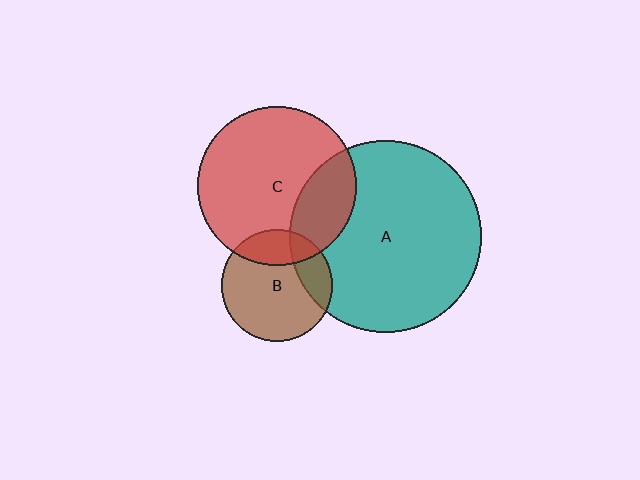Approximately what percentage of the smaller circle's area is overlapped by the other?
Approximately 20%.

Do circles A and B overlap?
Yes.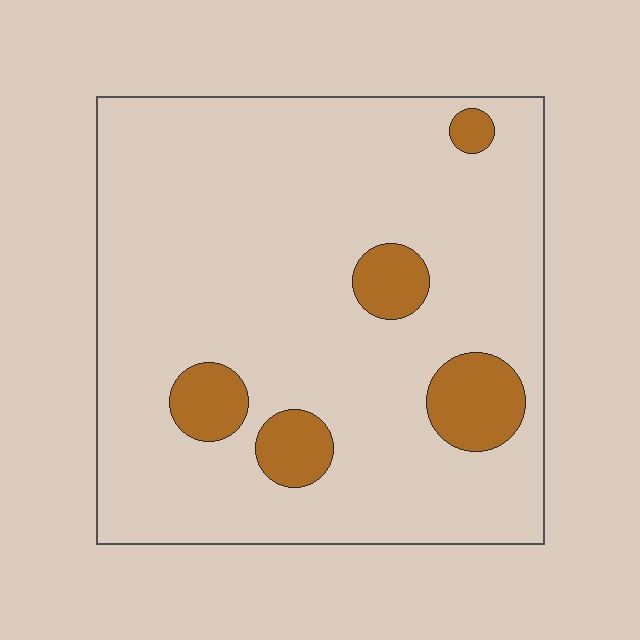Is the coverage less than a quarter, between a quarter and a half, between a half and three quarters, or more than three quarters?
Less than a quarter.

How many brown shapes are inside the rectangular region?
5.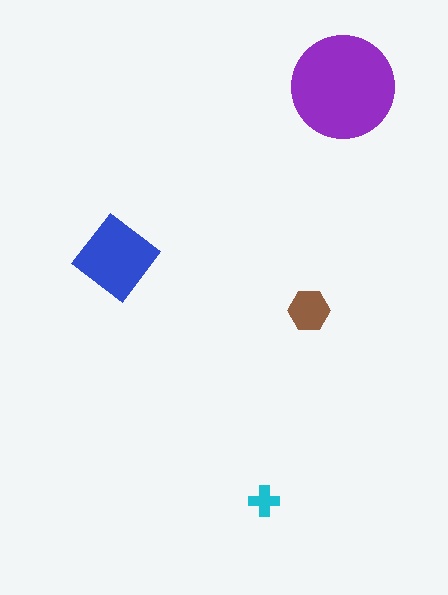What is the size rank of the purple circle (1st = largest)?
1st.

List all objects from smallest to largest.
The cyan cross, the brown hexagon, the blue diamond, the purple circle.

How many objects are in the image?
There are 4 objects in the image.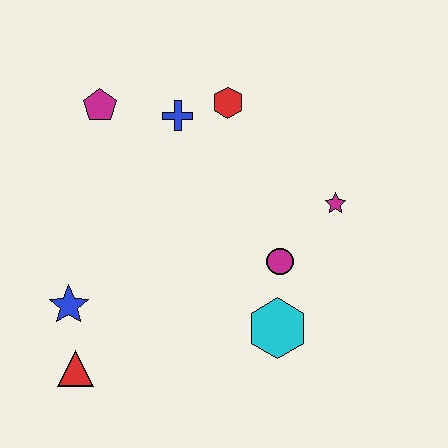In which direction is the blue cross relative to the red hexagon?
The blue cross is to the left of the red hexagon.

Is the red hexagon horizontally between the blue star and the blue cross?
No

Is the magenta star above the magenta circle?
Yes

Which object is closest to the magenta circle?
The cyan hexagon is closest to the magenta circle.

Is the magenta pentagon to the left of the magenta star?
Yes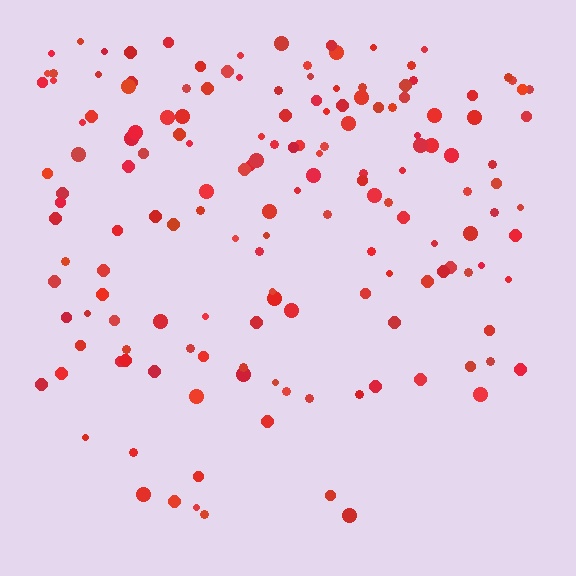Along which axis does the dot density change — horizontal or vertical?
Vertical.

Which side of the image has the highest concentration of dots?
The top.